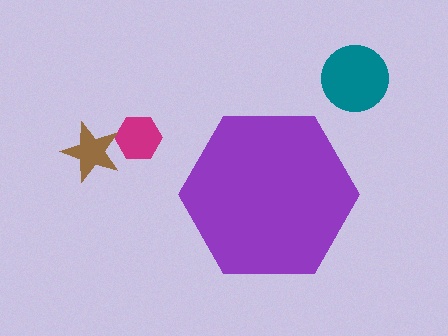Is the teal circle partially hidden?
No, the teal circle is fully visible.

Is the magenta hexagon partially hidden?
No, the magenta hexagon is fully visible.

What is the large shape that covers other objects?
A purple hexagon.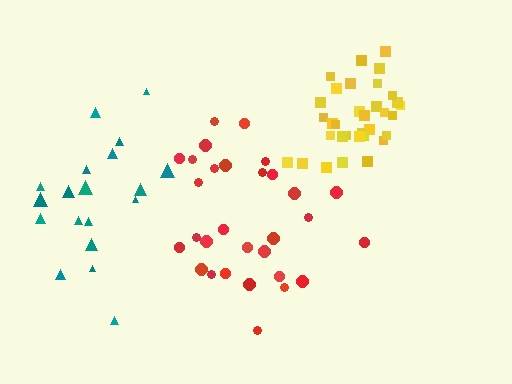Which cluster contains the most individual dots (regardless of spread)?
Yellow (33).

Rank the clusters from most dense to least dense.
yellow, red, teal.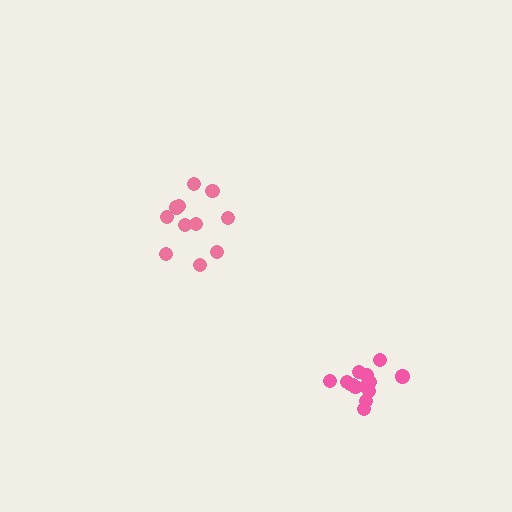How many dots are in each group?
Group 1: 11 dots, Group 2: 14 dots (25 total).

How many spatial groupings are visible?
There are 2 spatial groupings.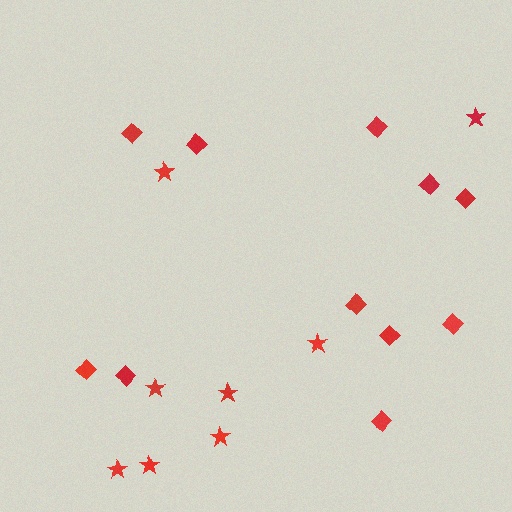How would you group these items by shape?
There are 2 groups: one group of diamonds (11) and one group of stars (8).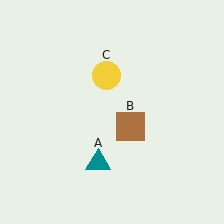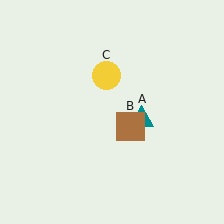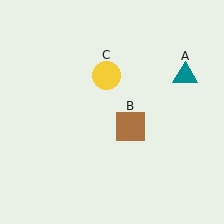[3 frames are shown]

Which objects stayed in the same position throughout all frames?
Brown square (object B) and yellow circle (object C) remained stationary.